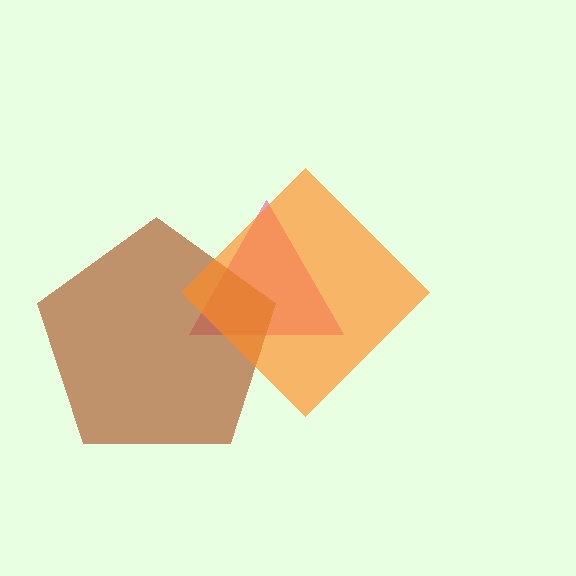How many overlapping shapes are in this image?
There are 3 overlapping shapes in the image.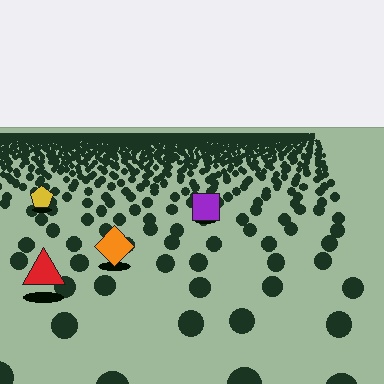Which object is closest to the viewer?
The red triangle is closest. The texture marks near it are larger and more spread out.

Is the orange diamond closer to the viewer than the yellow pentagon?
Yes. The orange diamond is closer — you can tell from the texture gradient: the ground texture is coarser near it.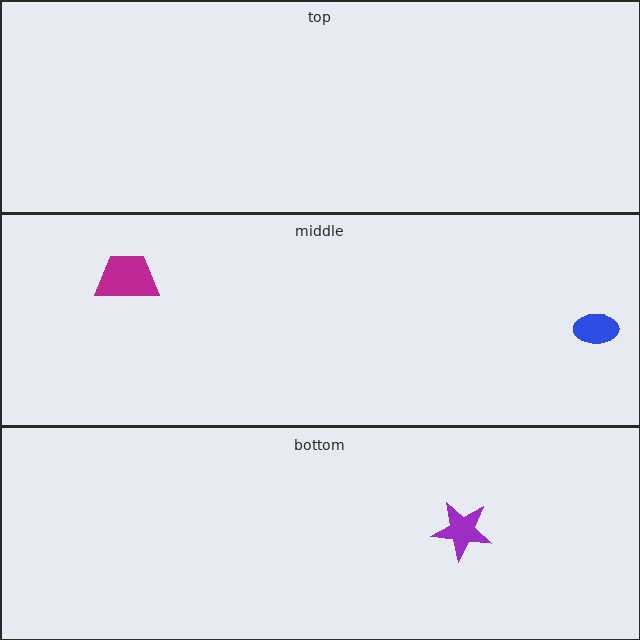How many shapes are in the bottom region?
1.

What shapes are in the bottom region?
The purple star.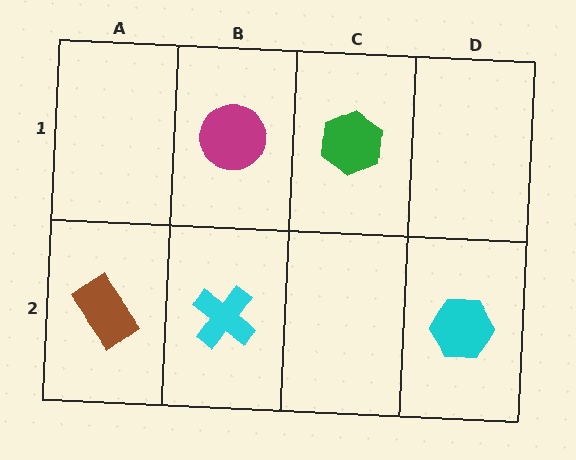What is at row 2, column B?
A cyan cross.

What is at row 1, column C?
A green hexagon.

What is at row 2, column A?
A brown rectangle.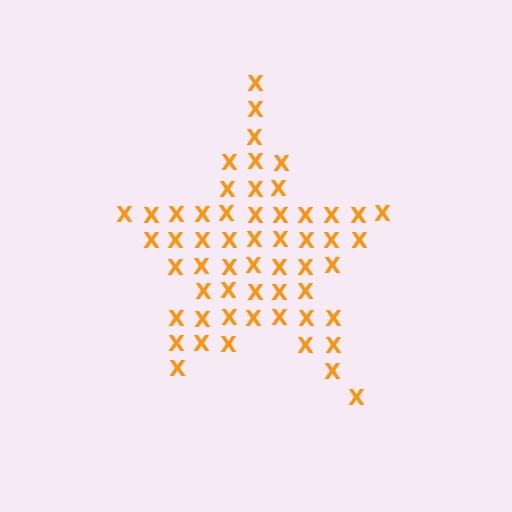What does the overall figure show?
The overall figure shows a star.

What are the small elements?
The small elements are letter X's.